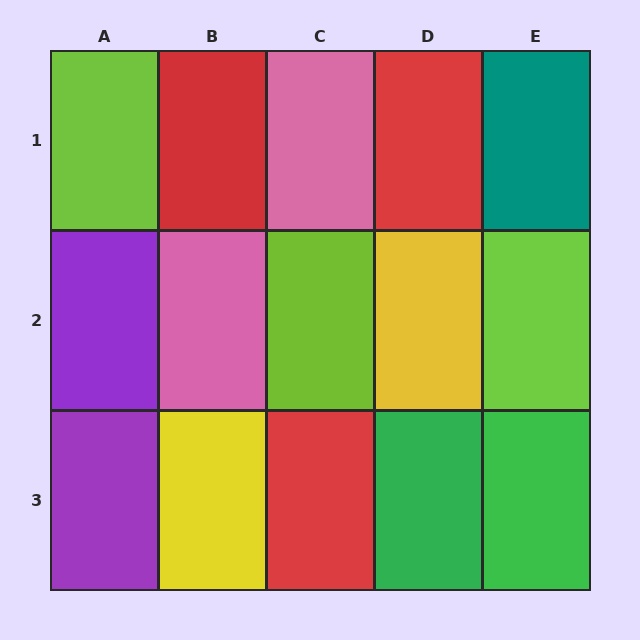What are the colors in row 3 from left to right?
Purple, yellow, red, green, green.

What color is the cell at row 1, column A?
Lime.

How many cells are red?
3 cells are red.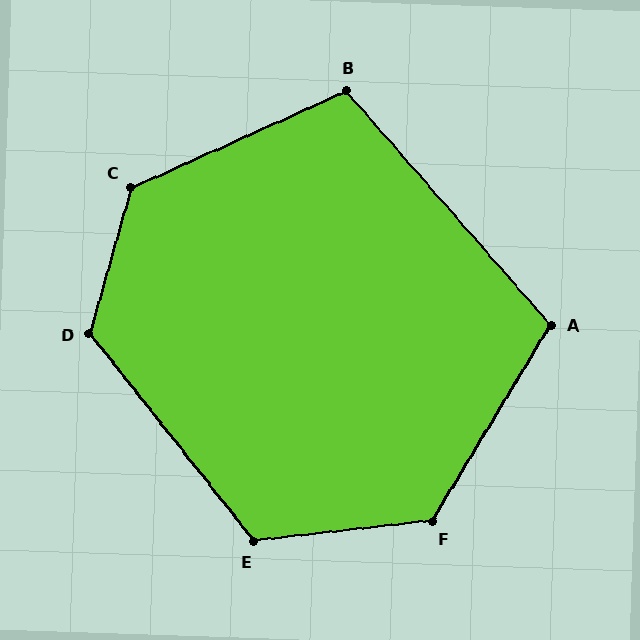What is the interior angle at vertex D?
Approximately 126 degrees (obtuse).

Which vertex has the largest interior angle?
C, at approximately 130 degrees.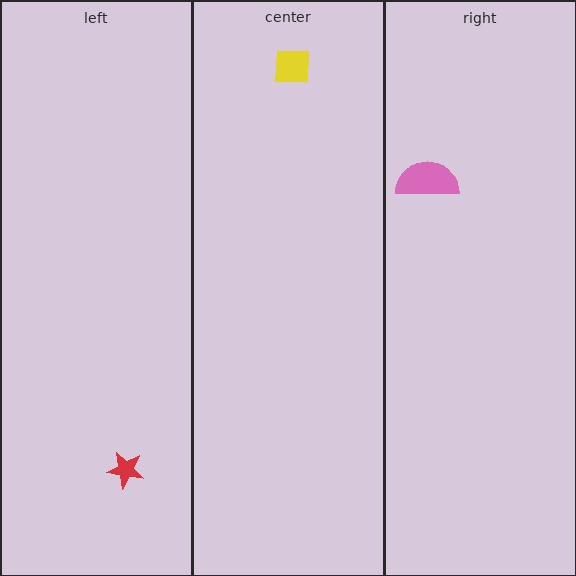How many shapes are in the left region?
1.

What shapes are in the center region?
The yellow square.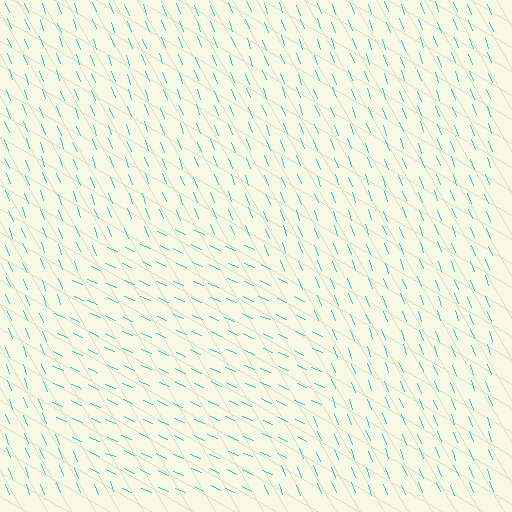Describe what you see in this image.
The image is filled with small cyan line segments. A circle region in the image has lines oriented differently from the surrounding lines, creating a visible texture boundary.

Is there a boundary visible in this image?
Yes, there is a texture boundary formed by a change in line orientation.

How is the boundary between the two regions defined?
The boundary is defined purely by a change in line orientation (approximately 45 degrees difference). All lines are the same color and thickness.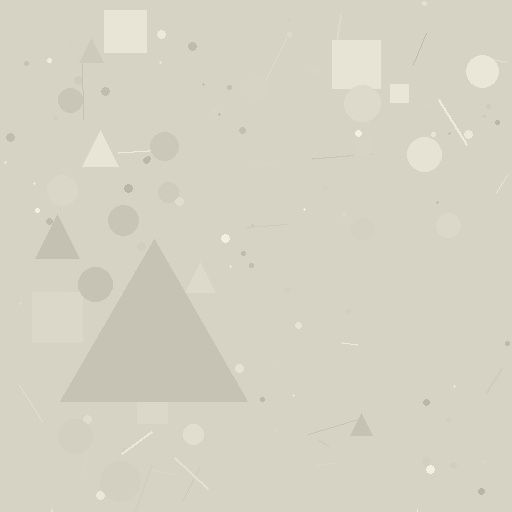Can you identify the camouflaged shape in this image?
The camouflaged shape is a triangle.